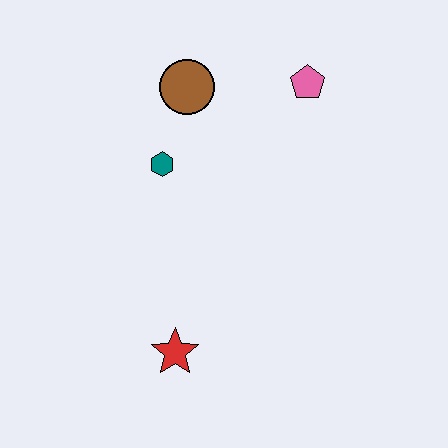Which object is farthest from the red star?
The pink pentagon is farthest from the red star.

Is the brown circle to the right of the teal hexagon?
Yes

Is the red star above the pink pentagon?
No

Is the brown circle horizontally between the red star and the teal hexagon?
No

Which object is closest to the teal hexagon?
The brown circle is closest to the teal hexagon.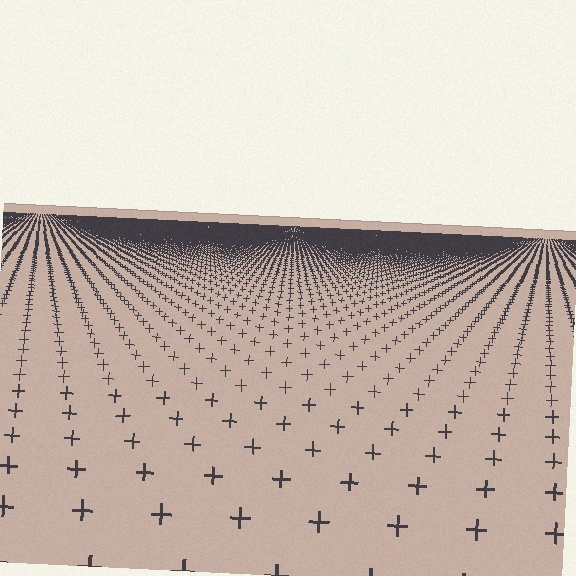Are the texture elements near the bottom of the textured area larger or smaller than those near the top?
Larger. Near the bottom, elements are closer to the viewer and appear at a bigger on-screen size.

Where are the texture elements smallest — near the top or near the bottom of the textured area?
Near the top.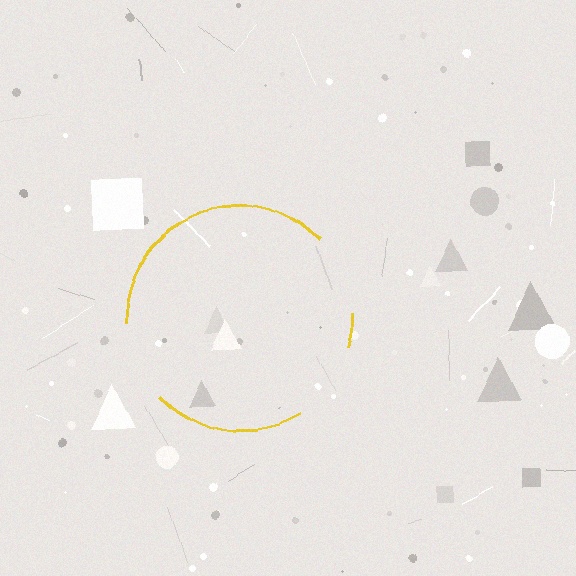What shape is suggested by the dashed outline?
The dashed outline suggests a circle.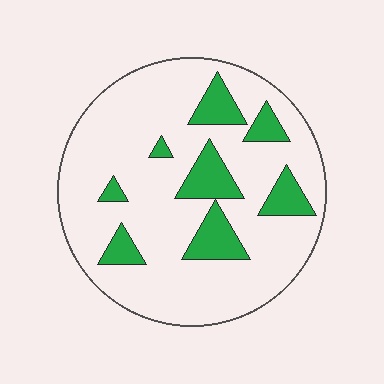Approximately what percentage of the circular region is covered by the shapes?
Approximately 20%.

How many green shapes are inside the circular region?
8.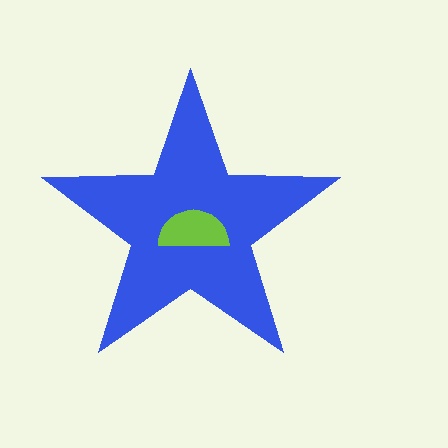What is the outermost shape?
The blue star.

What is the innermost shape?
The lime semicircle.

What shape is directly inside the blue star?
The lime semicircle.